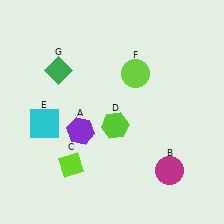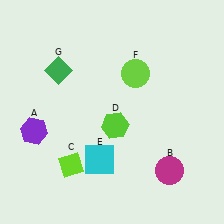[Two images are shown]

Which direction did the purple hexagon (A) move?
The purple hexagon (A) moved left.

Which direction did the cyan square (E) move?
The cyan square (E) moved right.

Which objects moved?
The objects that moved are: the purple hexagon (A), the cyan square (E).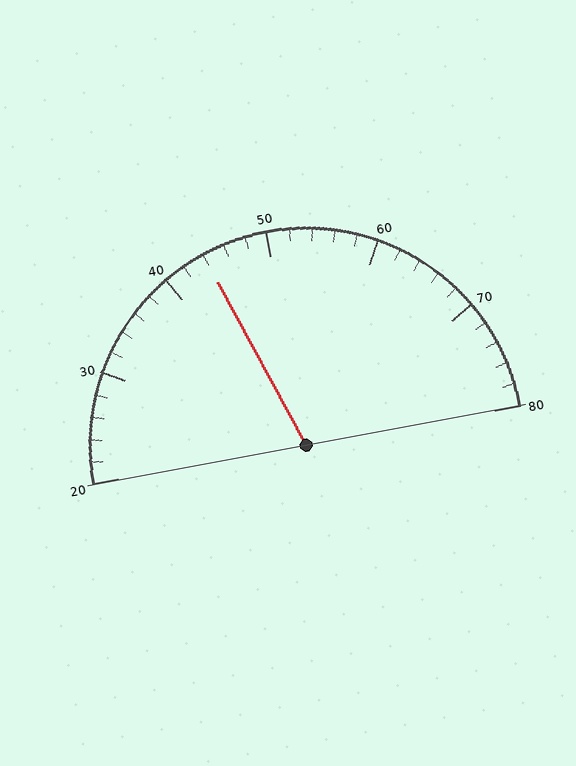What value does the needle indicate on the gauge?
The needle indicates approximately 44.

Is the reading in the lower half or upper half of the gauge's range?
The reading is in the lower half of the range (20 to 80).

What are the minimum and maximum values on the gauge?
The gauge ranges from 20 to 80.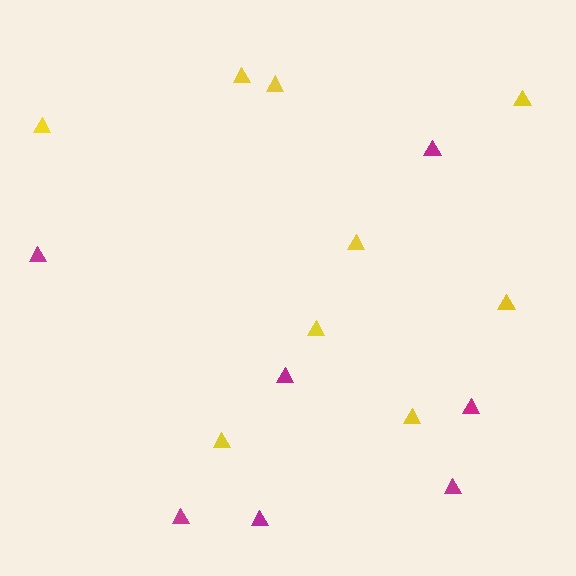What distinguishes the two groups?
There are 2 groups: one group of magenta triangles (7) and one group of yellow triangles (9).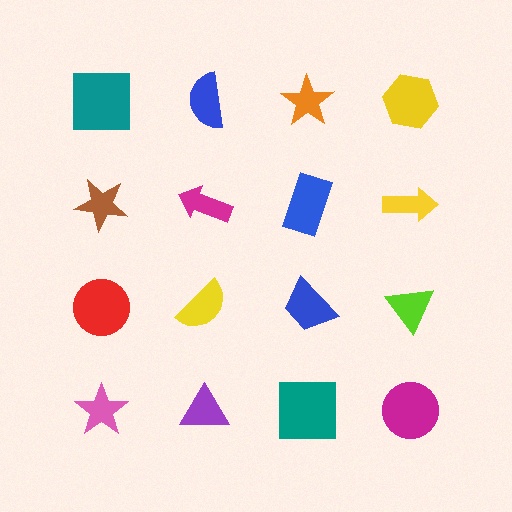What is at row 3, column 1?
A red circle.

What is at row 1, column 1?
A teal square.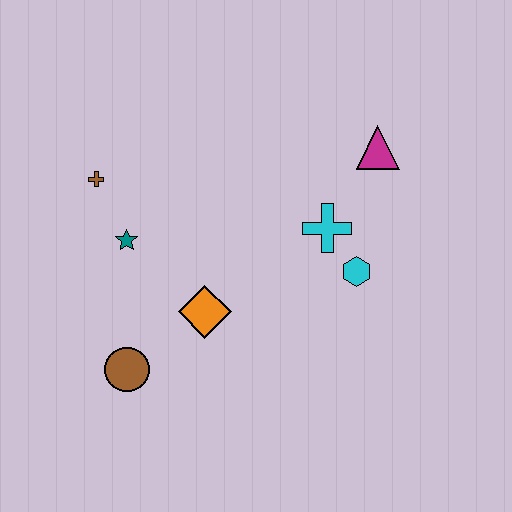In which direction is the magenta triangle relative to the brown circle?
The magenta triangle is to the right of the brown circle.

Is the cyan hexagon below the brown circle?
No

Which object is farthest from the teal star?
The magenta triangle is farthest from the teal star.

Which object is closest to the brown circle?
The orange diamond is closest to the brown circle.